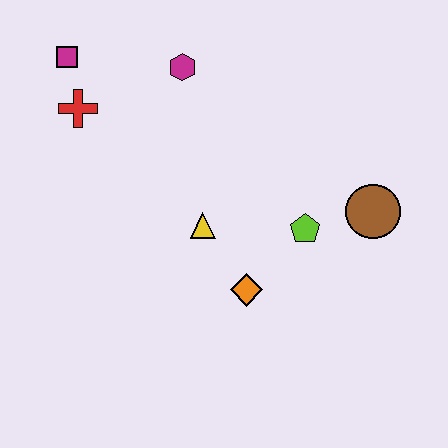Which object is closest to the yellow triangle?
The orange diamond is closest to the yellow triangle.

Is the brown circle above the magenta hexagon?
No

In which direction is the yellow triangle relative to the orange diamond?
The yellow triangle is above the orange diamond.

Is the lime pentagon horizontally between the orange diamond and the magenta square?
No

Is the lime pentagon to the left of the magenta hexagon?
No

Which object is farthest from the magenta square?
The brown circle is farthest from the magenta square.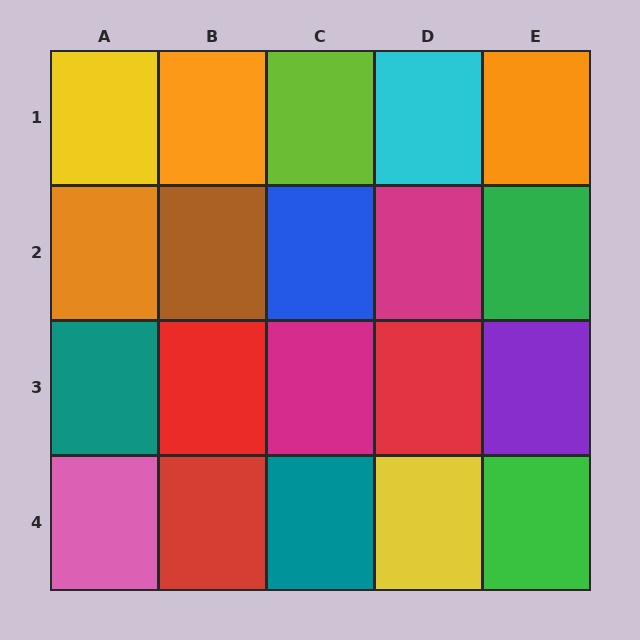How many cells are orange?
3 cells are orange.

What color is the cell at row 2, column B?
Brown.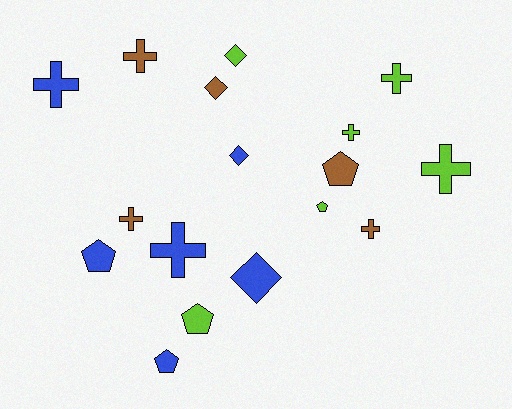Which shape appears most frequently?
Cross, with 8 objects.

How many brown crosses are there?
There are 3 brown crosses.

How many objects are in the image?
There are 17 objects.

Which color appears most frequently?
Blue, with 6 objects.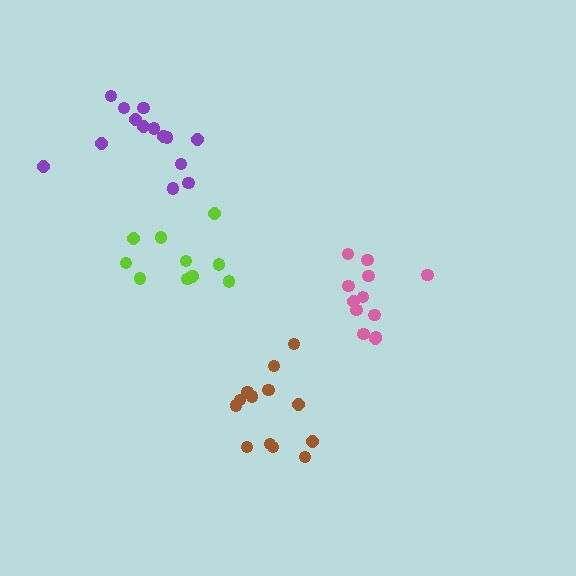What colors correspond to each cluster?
The clusters are colored: lime, pink, purple, brown.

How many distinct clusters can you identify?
There are 4 distinct clusters.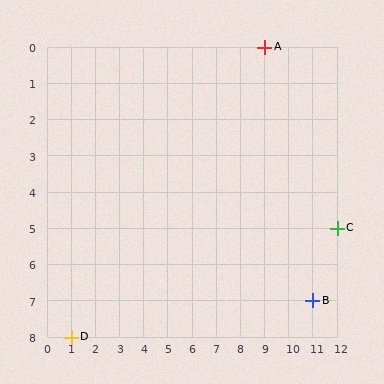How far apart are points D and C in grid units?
Points D and C are 11 columns and 3 rows apart (about 11.4 grid units diagonally).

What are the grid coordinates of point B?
Point B is at grid coordinates (11, 7).